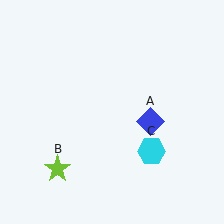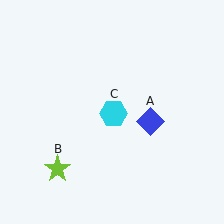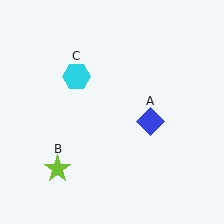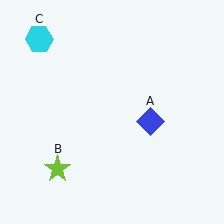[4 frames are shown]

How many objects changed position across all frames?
1 object changed position: cyan hexagon (object C).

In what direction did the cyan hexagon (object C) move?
The cyan hexagon (object C) moved up and to the left.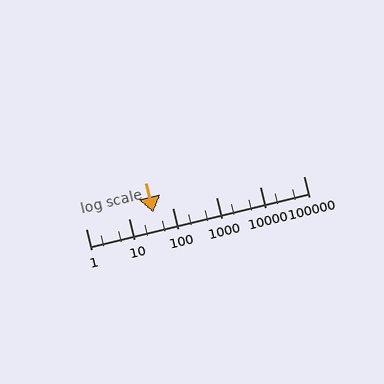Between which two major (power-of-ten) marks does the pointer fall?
The pointer is between 10 and 100.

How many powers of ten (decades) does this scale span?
The scale spans 5 decades, from 1 to 100000.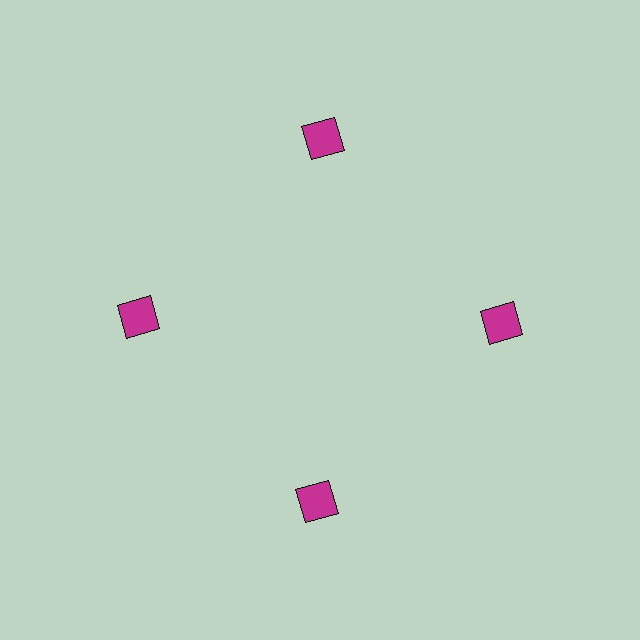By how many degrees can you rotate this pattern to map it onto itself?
The pattern maps onto itself every 90 degrees of rotation.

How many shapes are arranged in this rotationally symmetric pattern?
There are 4 shapes, arranged in 4 groups of 1.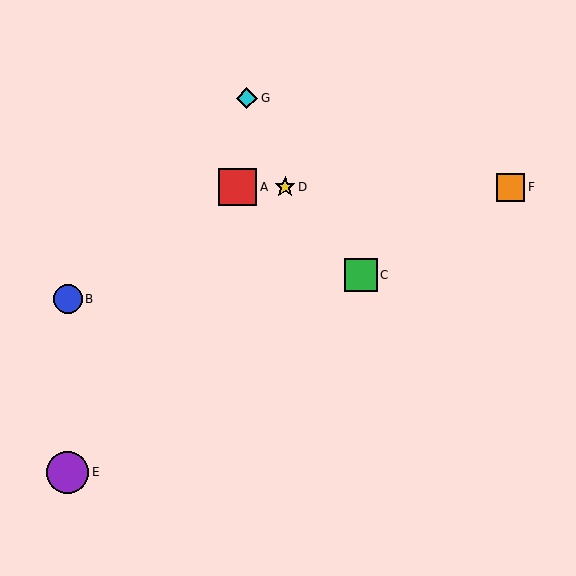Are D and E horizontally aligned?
No, D is at y≈187 and E is at y≈472.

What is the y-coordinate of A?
Object A is at y≈187.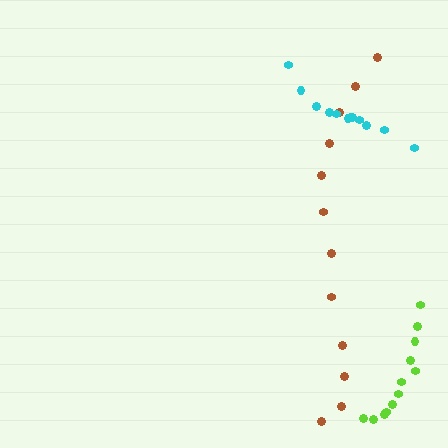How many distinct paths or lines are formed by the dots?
There are 3 distinct paths.